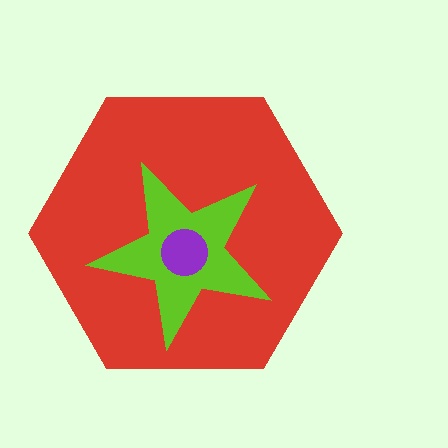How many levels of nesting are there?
3.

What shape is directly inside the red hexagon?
The lime star.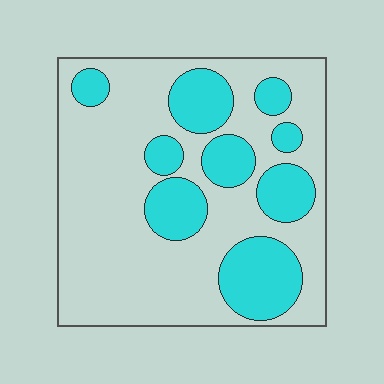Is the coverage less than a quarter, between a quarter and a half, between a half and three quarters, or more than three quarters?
Between a quarter and a half.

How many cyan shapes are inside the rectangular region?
9.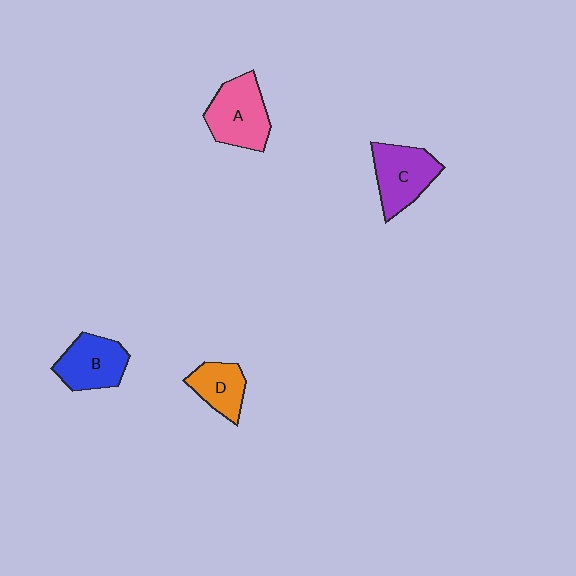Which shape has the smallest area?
Shape D (orange).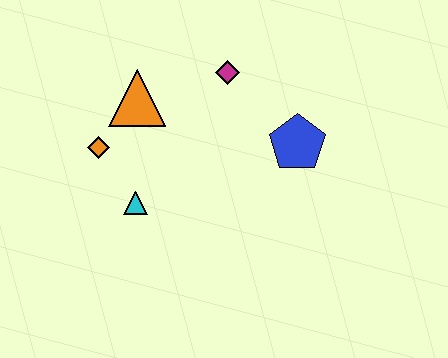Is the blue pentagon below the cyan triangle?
No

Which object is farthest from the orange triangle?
The blue pentagon is farthest from the orange triangle.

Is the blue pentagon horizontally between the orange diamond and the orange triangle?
No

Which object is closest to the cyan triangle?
The orange diamond is closest to the cyan triangle.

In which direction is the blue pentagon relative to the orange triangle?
The blue pentagon is to the right of the orange triangle.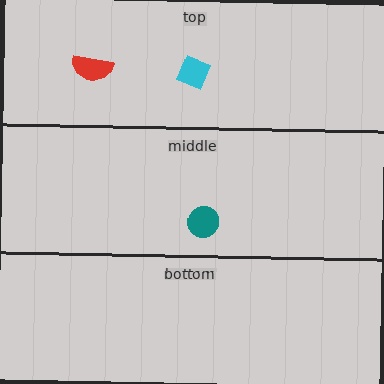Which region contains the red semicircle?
The top region.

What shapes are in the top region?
The red semicircle, the cyan diamond.